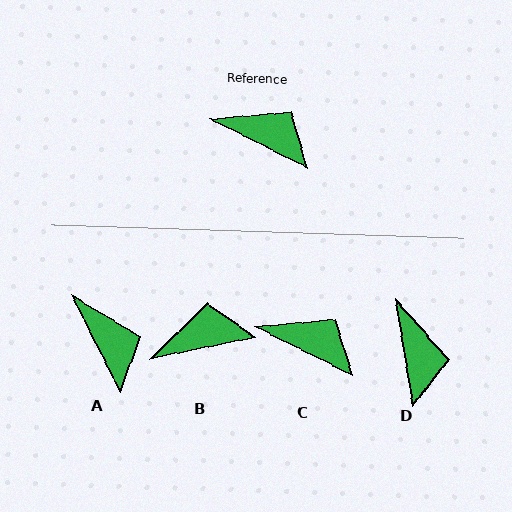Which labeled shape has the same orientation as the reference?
C.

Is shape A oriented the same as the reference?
No, it is off by about 37 degrees.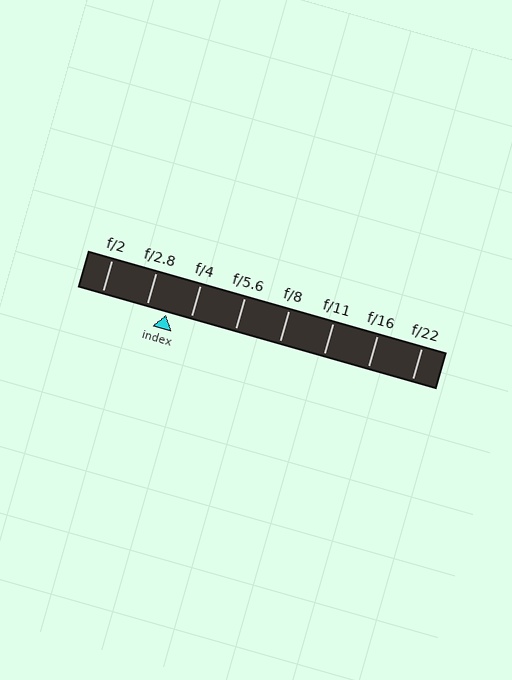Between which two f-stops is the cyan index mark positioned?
The index mark is between f/2.8 and f/4.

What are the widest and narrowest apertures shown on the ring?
The widest aperture shown is f/2 and the narrowest is f/22.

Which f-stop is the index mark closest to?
The index mark is closest to f/2.8.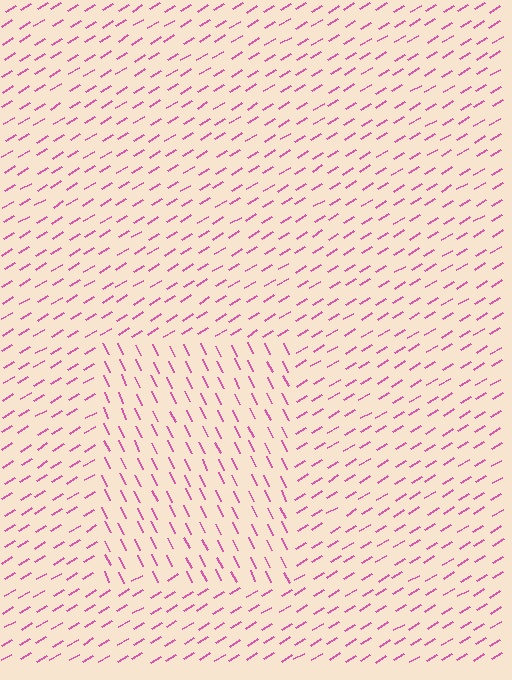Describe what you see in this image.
The image is filled with small pink line segments. A rectangle region in the image has lines oriented differently from the surrounding lines, creating a visible texture boundary.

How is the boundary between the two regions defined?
The boundary is defined purely by a change in line orientation (approximately 84 degrees difference). All lines are the same color and thickness.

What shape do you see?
I see a rectangle.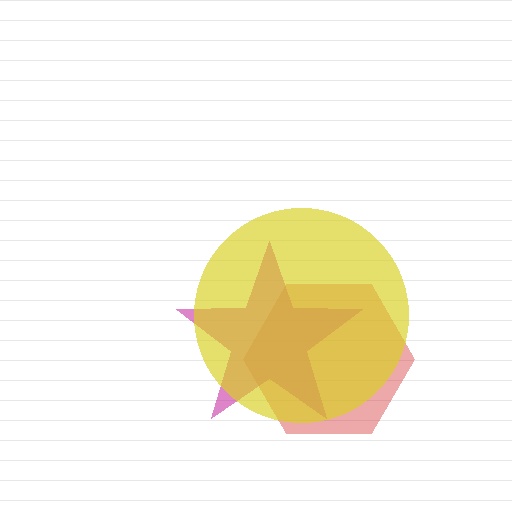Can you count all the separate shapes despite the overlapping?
Yes, there are 3 separate shapes.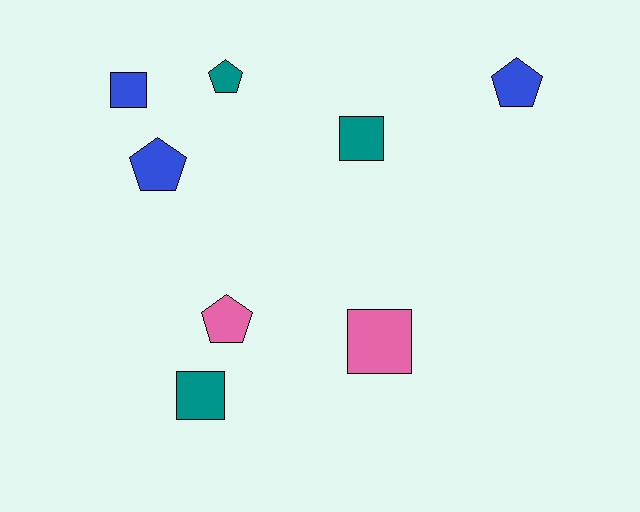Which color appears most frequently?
Blue, with 3 objects.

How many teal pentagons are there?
There is 1 teal pentagon.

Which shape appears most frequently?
Pentagon, with 4 objects.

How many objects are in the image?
There are 8 objects.